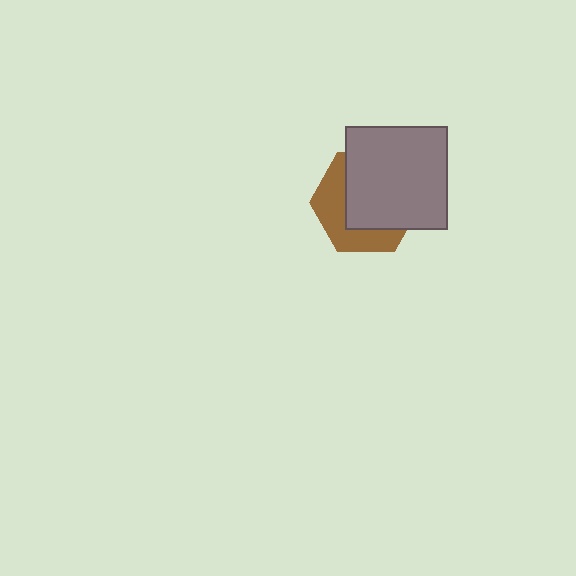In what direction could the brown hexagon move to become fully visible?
The brown hexagon could move toward the lower-left. That would shift it out from behind the gray square entirely.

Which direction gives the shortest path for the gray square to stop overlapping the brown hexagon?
Moving toward the upper-right gives the shortest separation.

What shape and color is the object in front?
The object in front is a gray square.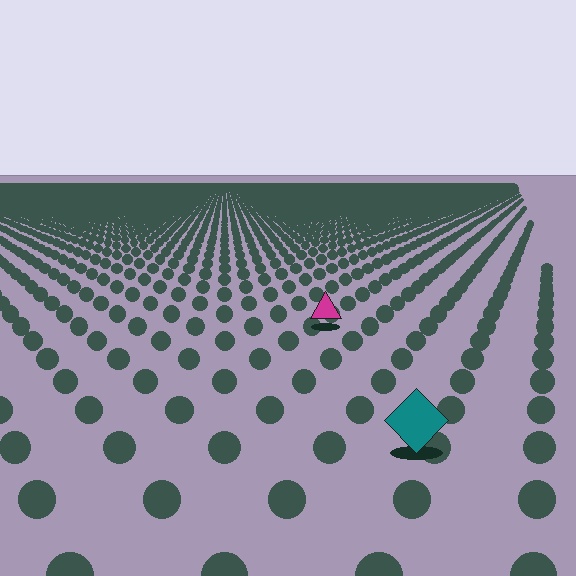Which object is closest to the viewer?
The teal diamond is closest. The texture marks near it are larger and more spread out.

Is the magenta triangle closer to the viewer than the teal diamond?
No. The teal diamond is closer — you can tell from the texture gradient: the ground texture is coarser near it.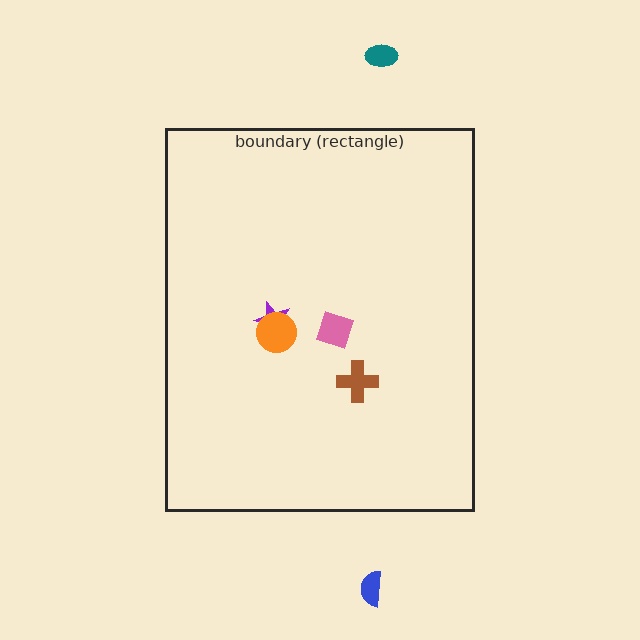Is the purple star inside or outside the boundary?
Inside.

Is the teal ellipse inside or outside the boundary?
Outside.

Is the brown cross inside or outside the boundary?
Inside.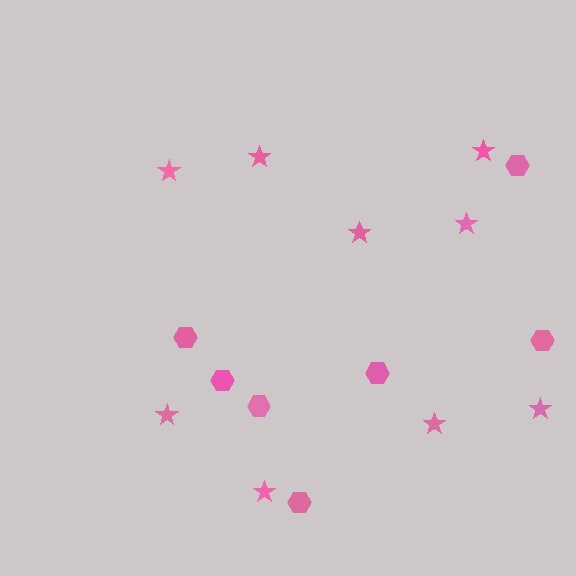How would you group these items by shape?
There are 2 groups: one group of stars (9) and one group of hexagons (7).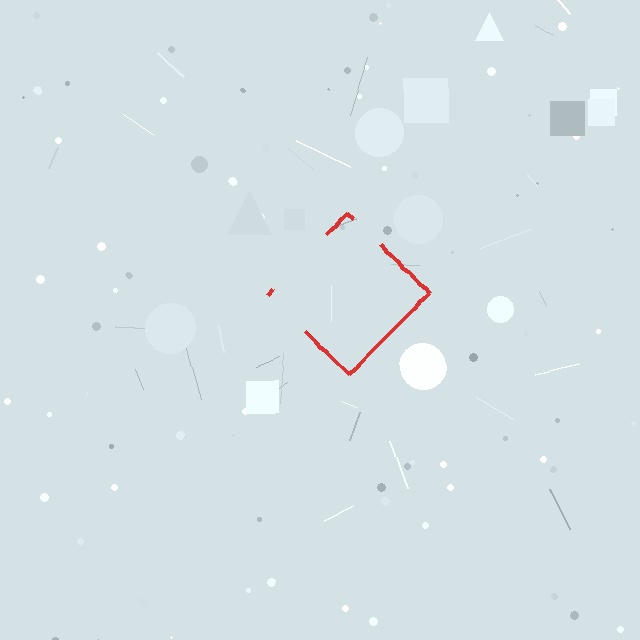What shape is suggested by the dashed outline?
The dashed outline suggests a diamond.